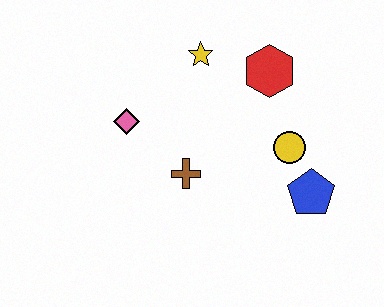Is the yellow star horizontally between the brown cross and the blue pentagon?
Yes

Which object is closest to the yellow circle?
The blue pentagon is closest to the yellow circle.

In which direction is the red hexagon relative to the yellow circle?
The red hexagon is above the yellow circle.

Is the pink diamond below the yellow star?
Yes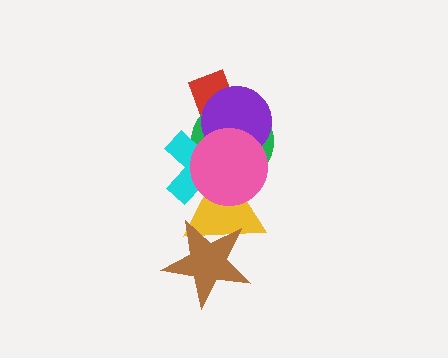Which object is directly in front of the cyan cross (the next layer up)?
The yellow triangle is directly in front of the cyan cross.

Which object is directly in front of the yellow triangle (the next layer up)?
The brown star is directly in front of the yellow triangle.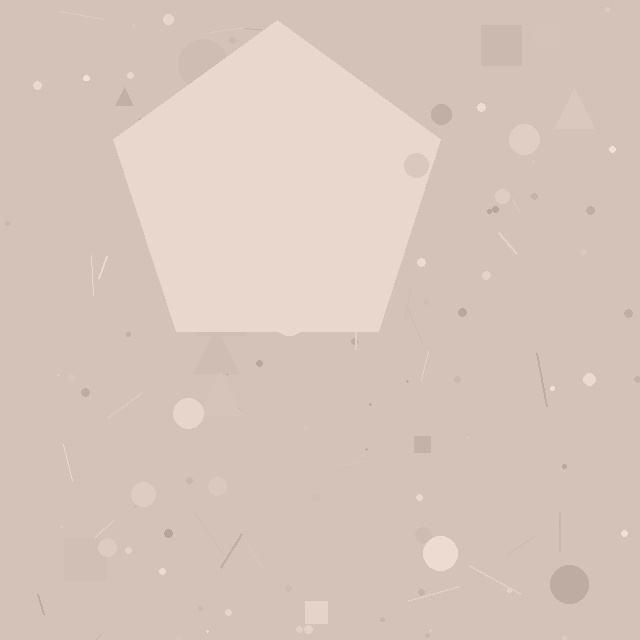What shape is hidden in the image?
A pentagon is hidden in the image.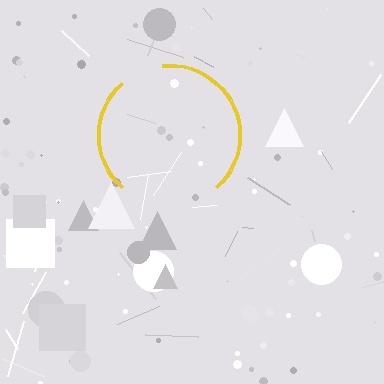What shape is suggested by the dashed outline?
The dashed outline suggests a circle.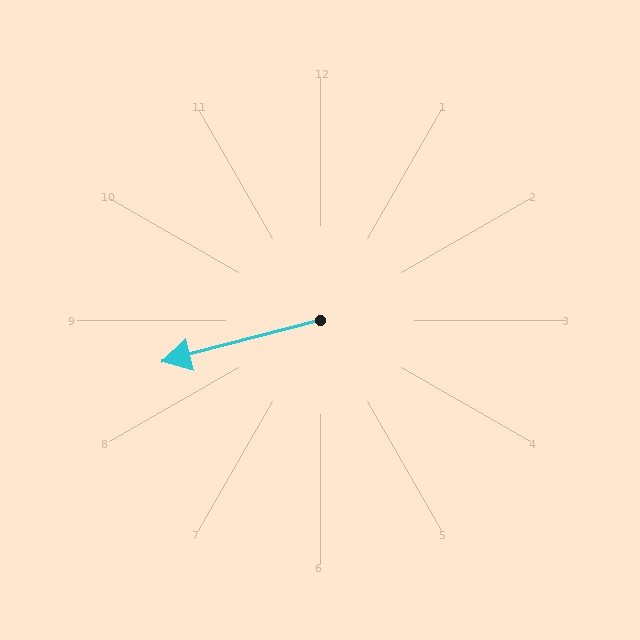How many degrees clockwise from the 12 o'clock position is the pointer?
Approximately 255 degrees.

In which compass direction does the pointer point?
West.